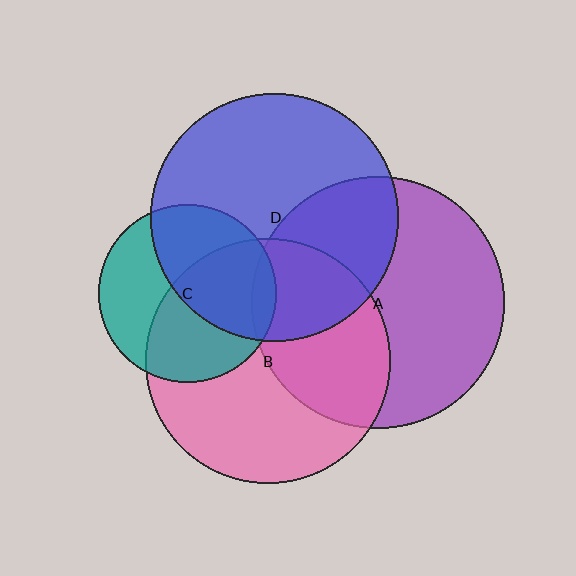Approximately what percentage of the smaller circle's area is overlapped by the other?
Approximately 30%.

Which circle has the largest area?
Circle A (purple).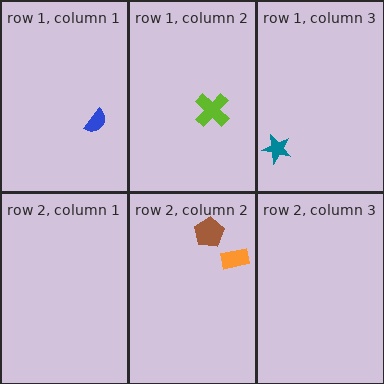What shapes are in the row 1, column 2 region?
The lime cross.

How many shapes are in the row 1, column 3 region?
1.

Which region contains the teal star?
The row 1, column 3 region.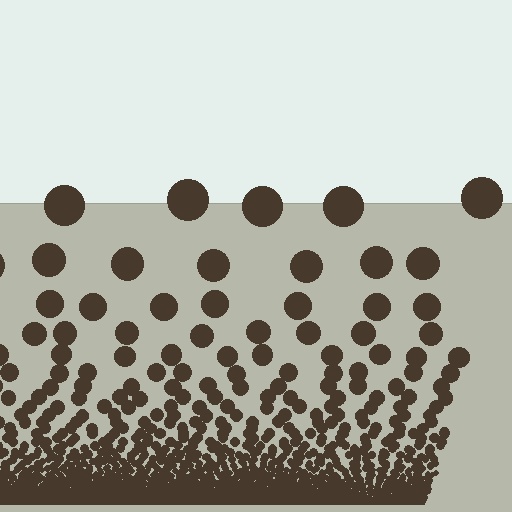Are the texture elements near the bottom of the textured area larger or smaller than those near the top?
Smaller. The gradient is inverted — elements near the bottom are smaller and denser.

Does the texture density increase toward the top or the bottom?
Density increases toward the bottom.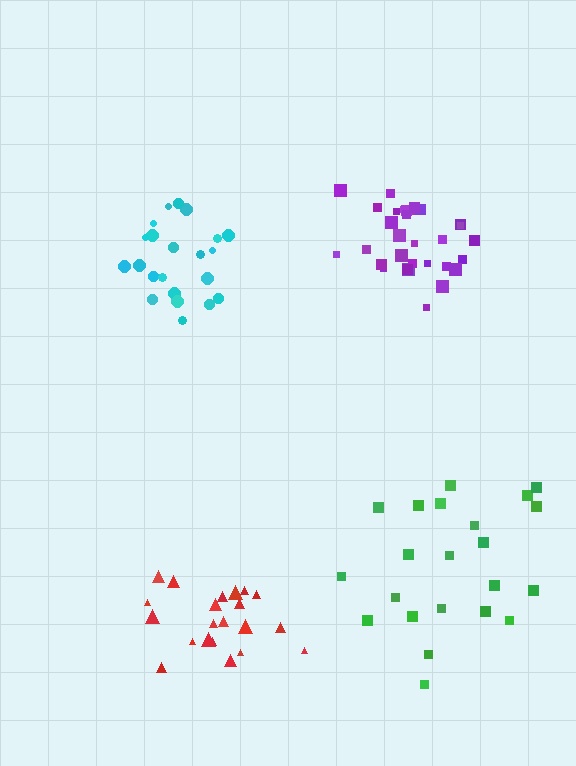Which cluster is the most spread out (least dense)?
Green.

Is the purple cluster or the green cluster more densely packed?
Purple.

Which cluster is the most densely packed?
Purple.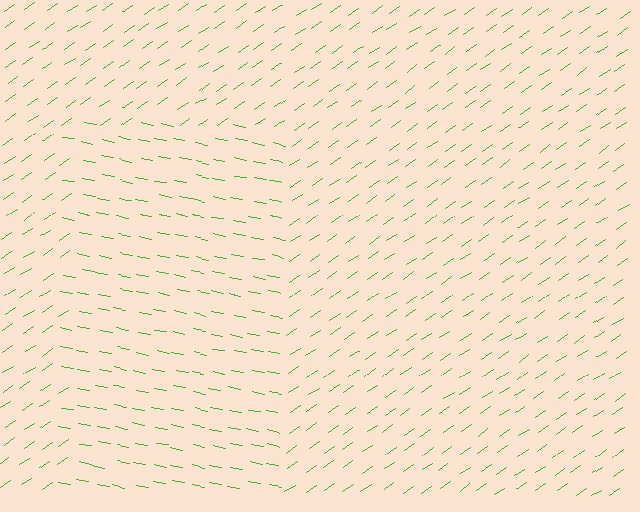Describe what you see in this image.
The image is filled with small green line segments. A rectangle region in the image has lines oriented differently from the surrounding lines, creating a visible texture boundary.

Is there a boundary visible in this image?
Yes, there is a texture boundary formed by a change in line orientation.